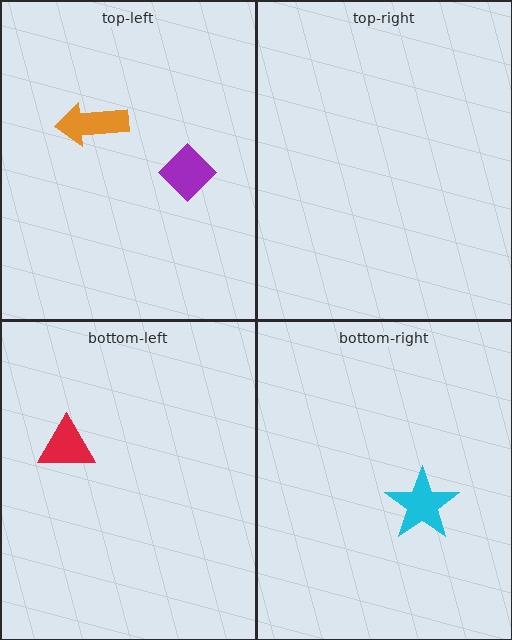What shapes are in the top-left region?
The purple diamond, the orange arrow.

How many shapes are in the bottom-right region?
1.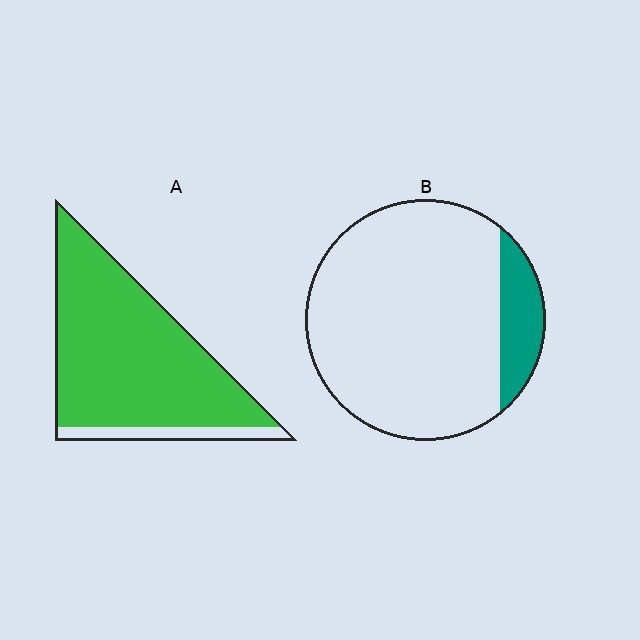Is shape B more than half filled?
No.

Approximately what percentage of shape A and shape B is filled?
A is approximately 90% and B is approximately 15%.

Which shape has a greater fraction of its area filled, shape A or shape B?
Shape A.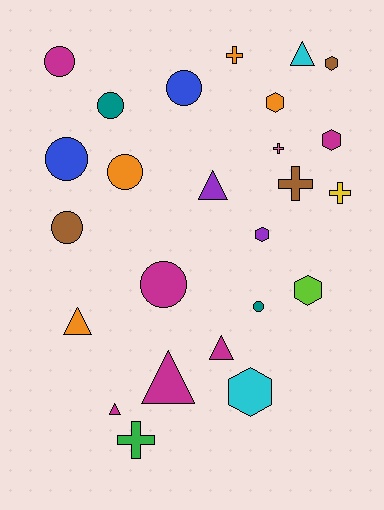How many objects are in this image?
There are 25 objects.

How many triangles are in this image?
There are 6 triangles.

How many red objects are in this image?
There are no red objects.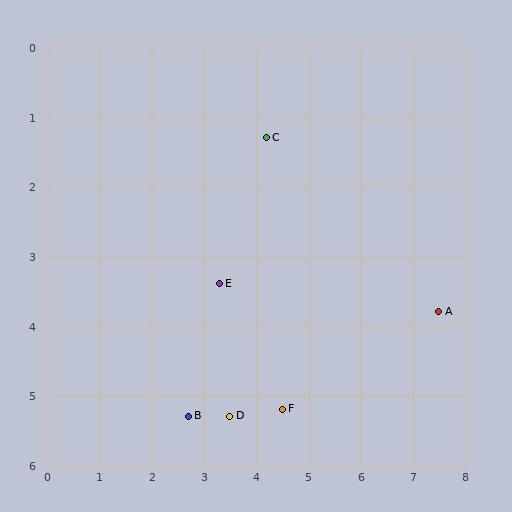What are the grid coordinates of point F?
Point F is at approximately (4.5, 5.2).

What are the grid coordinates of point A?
Point A is at approximately (7.5, 3.8).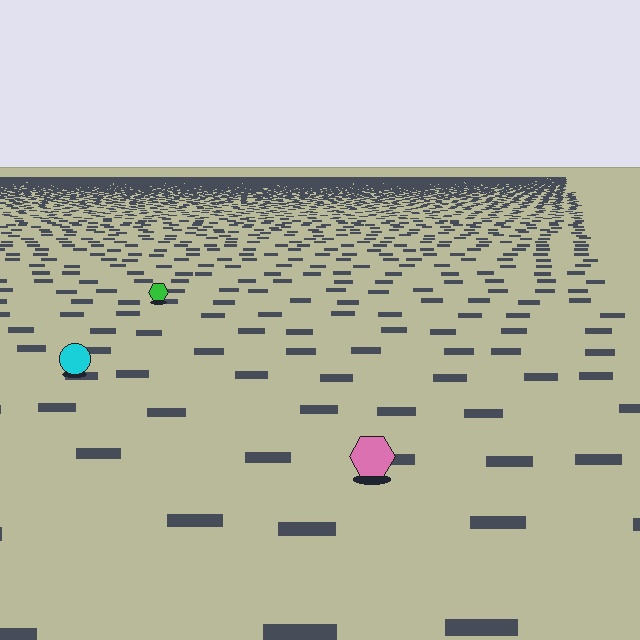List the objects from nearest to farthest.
From nearest to farthest: the pink hexagon, the cyan circle, the green hexagon.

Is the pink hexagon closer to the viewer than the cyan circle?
Yes. The pink hexagon is closer — you can tell from the texture gradient: the ground texture is coarser near it.